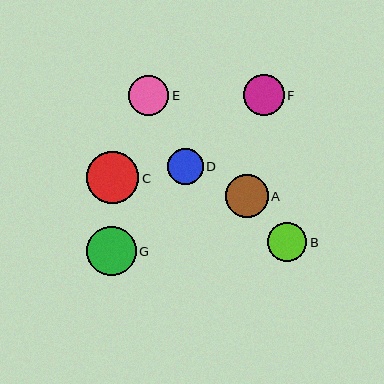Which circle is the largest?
Circle C is the largest with a size of approximately 52 pixels.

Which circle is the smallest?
Circle D is the smallest with a size of approximately 35 pixels.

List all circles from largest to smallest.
From largest to smallest: C, G, A, F, E, B, D.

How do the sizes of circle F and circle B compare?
Circle F and circle B are approximately the same size.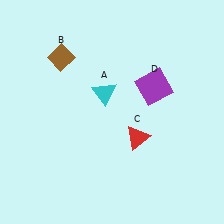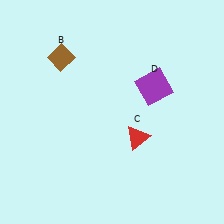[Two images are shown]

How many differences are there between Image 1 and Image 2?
There is 1 difference between the two images.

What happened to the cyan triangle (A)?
The cyan triangle (A) was removed in Image 2. It was in the top-left area of Image 1.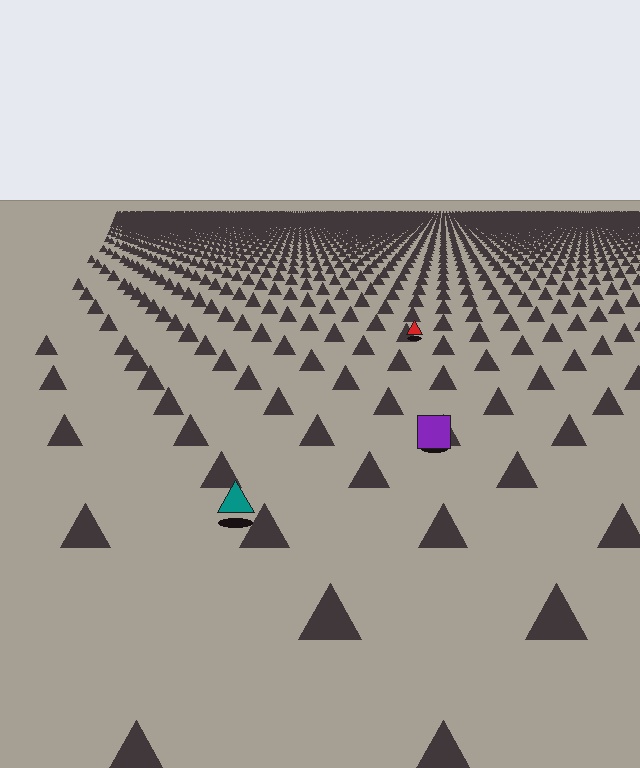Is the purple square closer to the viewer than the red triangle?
Yes. The purple square is closer — you can tell from the texture gradient: the ground texture is coarser near it.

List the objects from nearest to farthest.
From nearest to farthest: the teal triangle, the purple square, the red triangle.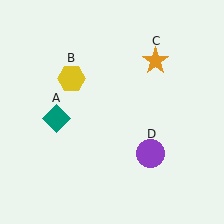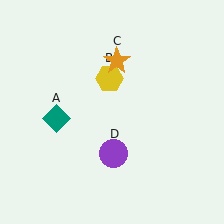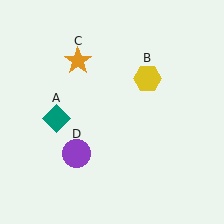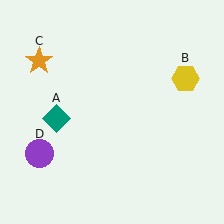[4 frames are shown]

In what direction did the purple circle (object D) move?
The purple circle (object D) moved left.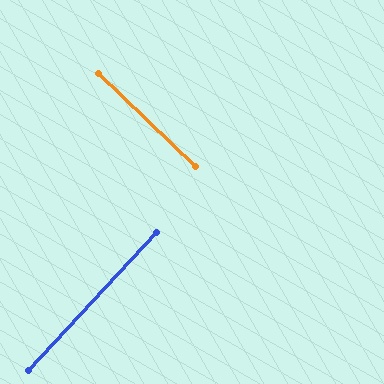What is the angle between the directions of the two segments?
Approximately 89 degrees.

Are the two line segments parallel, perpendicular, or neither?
Perpendicular — they meet at approximately 89°.